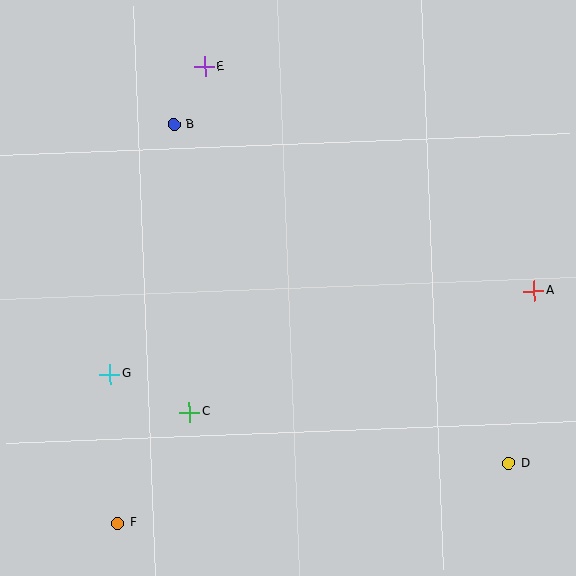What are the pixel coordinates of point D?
Point D is at (509, 464).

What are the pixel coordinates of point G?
Point G is at (110, 374).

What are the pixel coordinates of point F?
Point F is at (118, 523).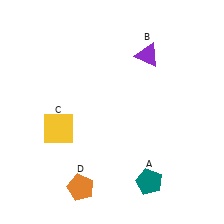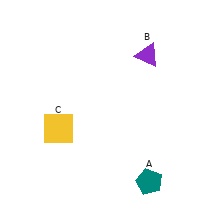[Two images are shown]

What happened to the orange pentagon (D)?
The orange pentagon (D) was removed in Image 2. It was in the bottom-left area of Image 1.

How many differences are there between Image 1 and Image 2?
There is 1 difference between the two images.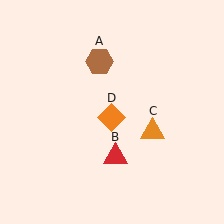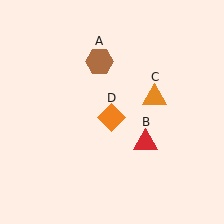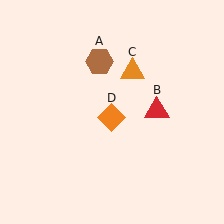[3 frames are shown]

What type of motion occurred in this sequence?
The red triangle (object B), orange triangle (object C) rotated counterclockwise around the center of the scene.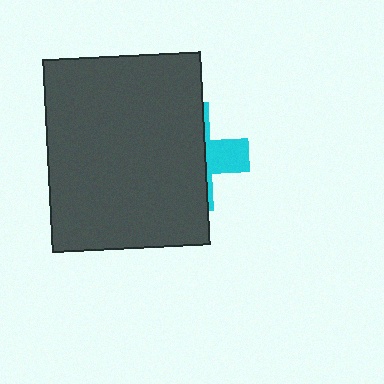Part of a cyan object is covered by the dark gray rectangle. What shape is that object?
It is a cross.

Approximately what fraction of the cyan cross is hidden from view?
Roughly 69% of the cyan cross is hidden behind the dark gray rectangle.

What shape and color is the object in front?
The object in front is a dark gray rectangle.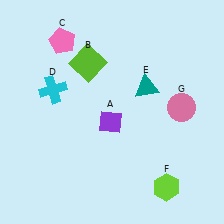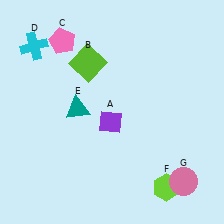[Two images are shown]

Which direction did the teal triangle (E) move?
The teal triangle (E) moved left.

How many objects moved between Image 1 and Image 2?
3 objects moved between the two images.